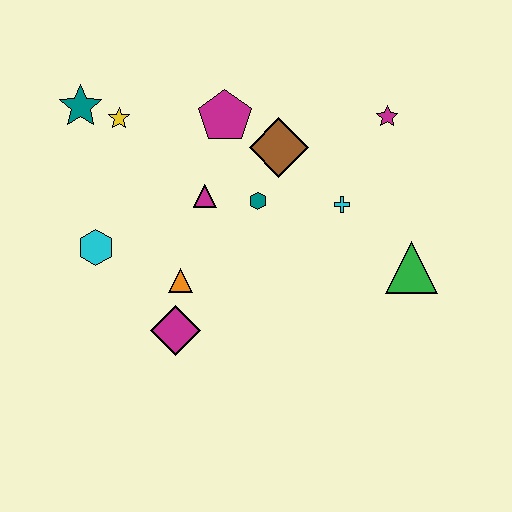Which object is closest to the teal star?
The yellow star is closest to the teal star.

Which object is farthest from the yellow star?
The green triangle is farthest from the yellow star.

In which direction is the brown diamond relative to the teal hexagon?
The brown diamond is above the teal hexagon.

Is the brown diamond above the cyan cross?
Yes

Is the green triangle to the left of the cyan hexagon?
No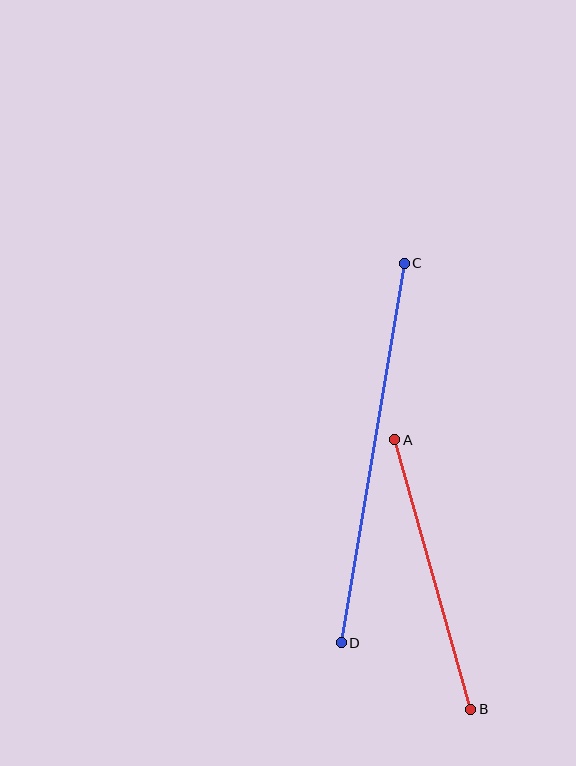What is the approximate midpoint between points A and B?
The midpoint is at approximately (433, 574) pixels.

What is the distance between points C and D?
The distance is approximately 385 pixels.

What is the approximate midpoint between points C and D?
The midpoint is at approximately (373, 453) pixels.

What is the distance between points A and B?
The distance is approximately 280 pixels.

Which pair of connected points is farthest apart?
Points C and D are farthest apart.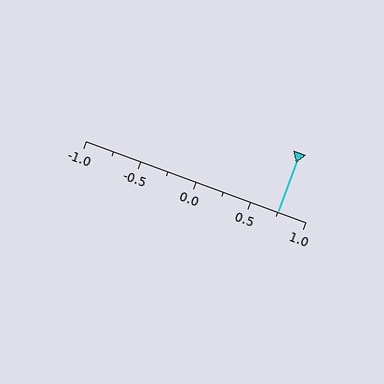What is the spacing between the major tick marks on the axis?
The major ticks are spaced 0.5 apart.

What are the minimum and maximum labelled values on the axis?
The axis runs from -1.0 to 1.0.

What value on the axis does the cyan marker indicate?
The marker indicates approximately 0.75.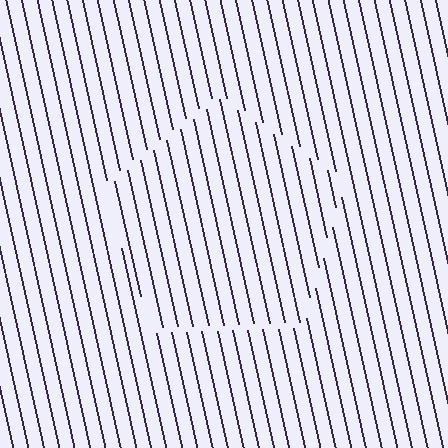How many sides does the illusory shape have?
5 sides — the line-ends trace a pentagon.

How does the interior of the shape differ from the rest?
The interior of the shape contains the same grating, shifted by half a period — the contour is defined by the phase discontinuity where line-ends from the inner and outer gratings abut.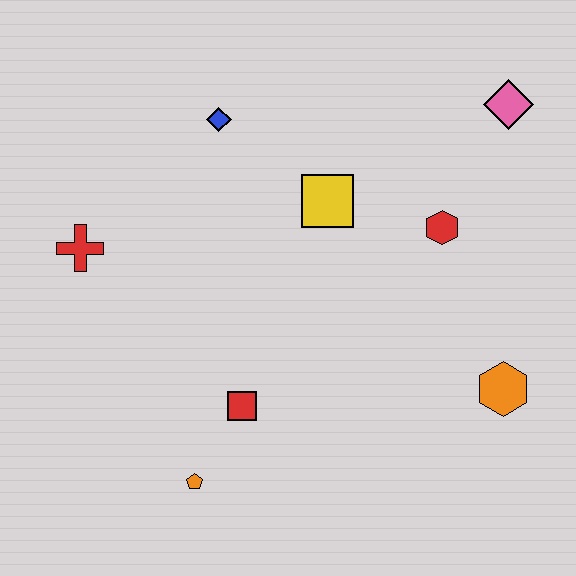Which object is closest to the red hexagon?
The yellow square is closest to the red hexagon.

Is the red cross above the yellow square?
No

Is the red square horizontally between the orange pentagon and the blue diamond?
No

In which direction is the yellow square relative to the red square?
The yellow square is above the red square.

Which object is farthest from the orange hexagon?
The red cross is farthest from the orange hexagon.